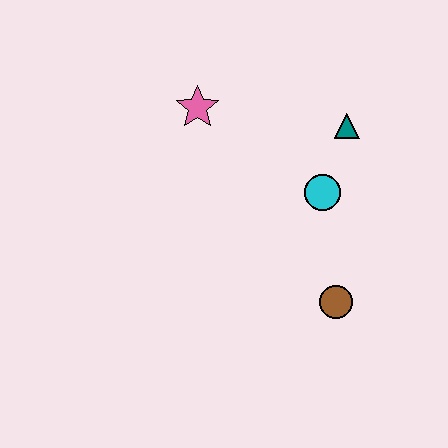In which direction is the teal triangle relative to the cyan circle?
The teal triangle is above the cyan circle.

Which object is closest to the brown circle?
The cyan circle is closest to the brown circle.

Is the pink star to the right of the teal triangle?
No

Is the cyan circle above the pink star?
No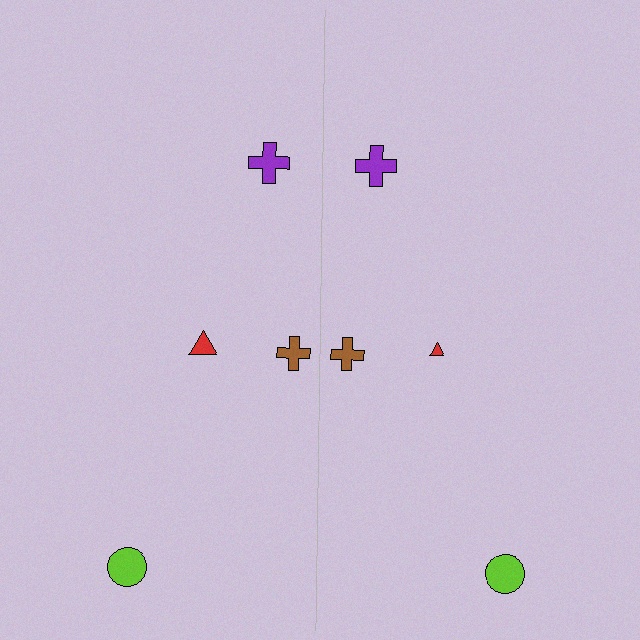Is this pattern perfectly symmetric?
No, the pattern is not perfectly symmetric. The red triangle on the right side has a different size than its mirror counterpart.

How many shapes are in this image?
There are 8 shapes in this image.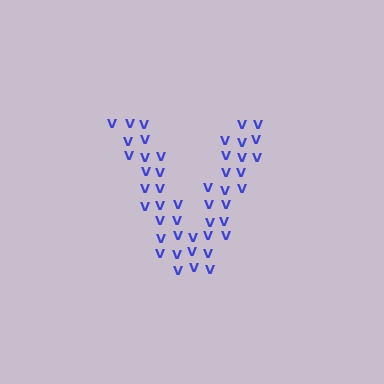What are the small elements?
The small elements are letter V's.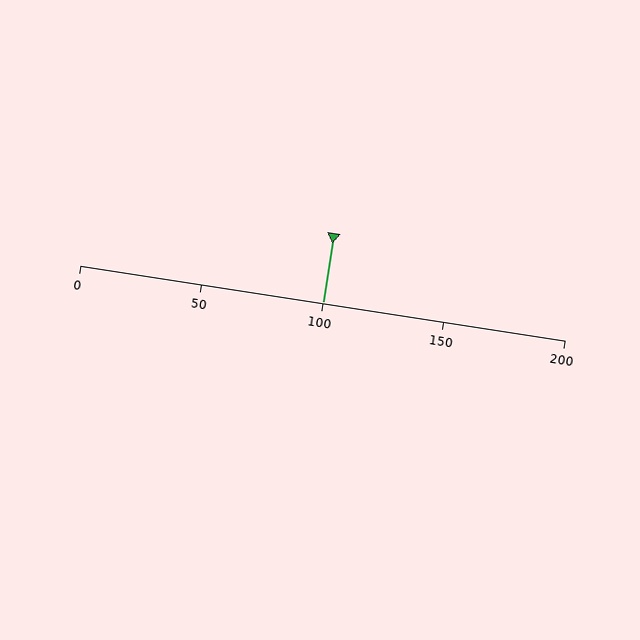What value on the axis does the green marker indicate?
The marker indicates approximately 100.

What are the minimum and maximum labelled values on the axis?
The axis runs from 0 to 200.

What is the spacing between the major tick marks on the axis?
The major ticks are spaced 50 apart.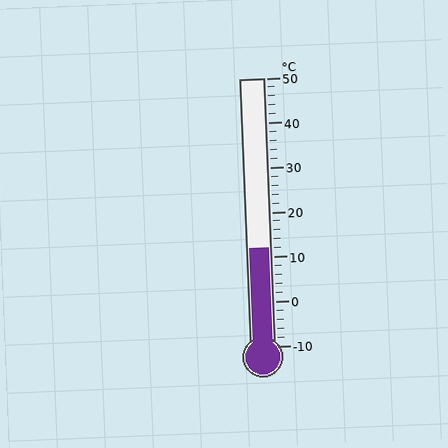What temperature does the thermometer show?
The thermometer shows approximately 12°C.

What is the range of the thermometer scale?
The thermometer scale ranges from -10°C to 50°C.